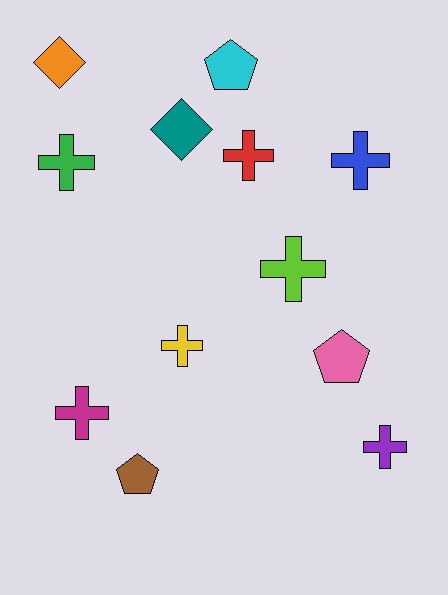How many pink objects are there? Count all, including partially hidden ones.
There is 1 pink object.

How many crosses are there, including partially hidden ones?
There are 7 crosses.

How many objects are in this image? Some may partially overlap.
There are 12 objects.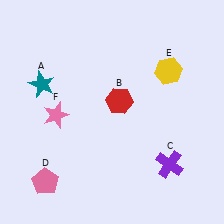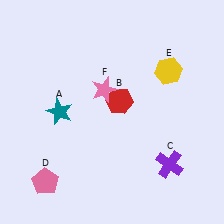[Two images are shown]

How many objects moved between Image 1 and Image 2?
2 objects moved between the two images.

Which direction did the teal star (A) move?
The teal star (A) moved down.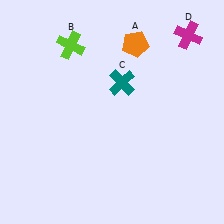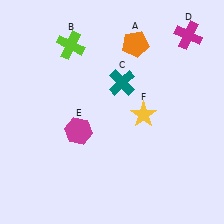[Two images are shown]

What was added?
A magenta hexagon (E), a yellow star (F) were added in Image 2.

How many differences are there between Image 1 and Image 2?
There are 2 differences between the two images.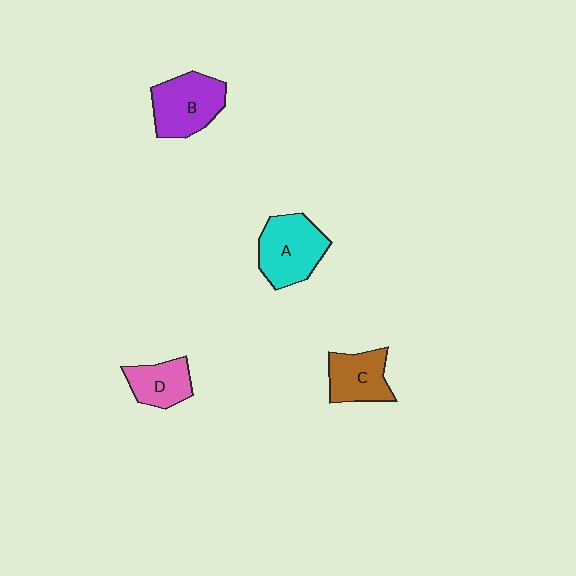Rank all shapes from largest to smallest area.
From largest to smallest: A (cyan), B (purple), C (brown), D (pink).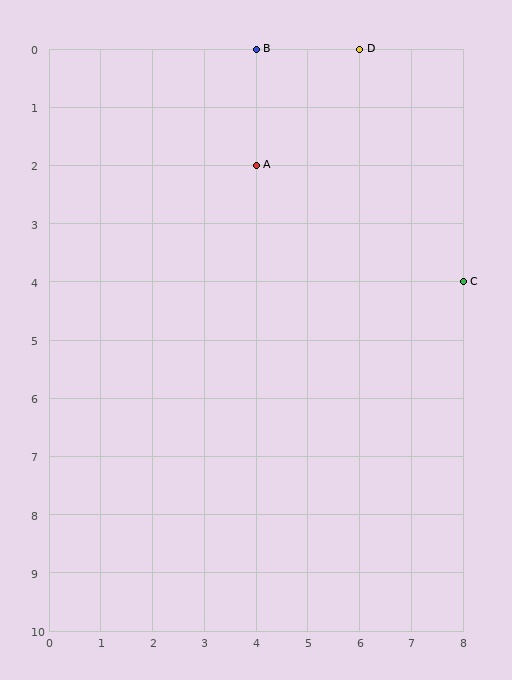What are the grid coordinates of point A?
Point A is at grid coordinates (4, 2).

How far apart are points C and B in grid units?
Points C and B are 4 columns and 4 rows apart (about 5.7 grid units diagonally).